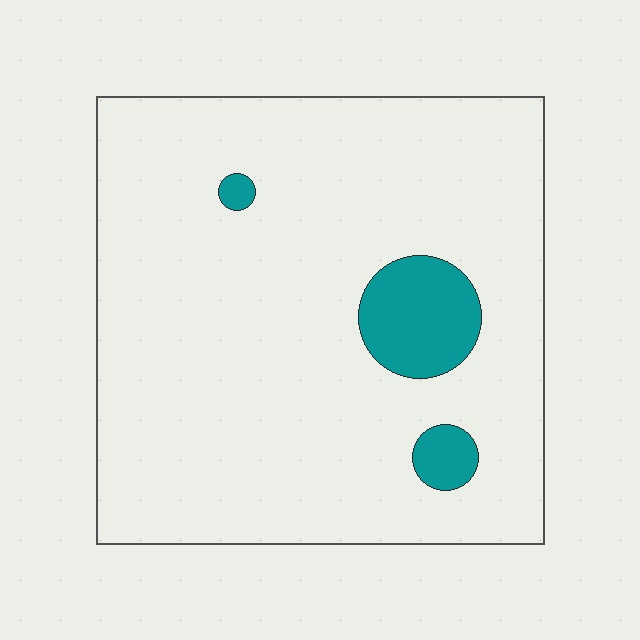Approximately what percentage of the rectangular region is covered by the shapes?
Approximately 10%.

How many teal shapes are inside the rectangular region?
3.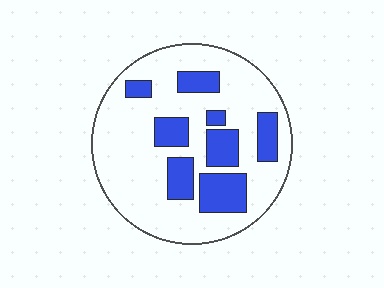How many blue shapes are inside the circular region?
8.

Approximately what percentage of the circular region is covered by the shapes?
Approximately 25%.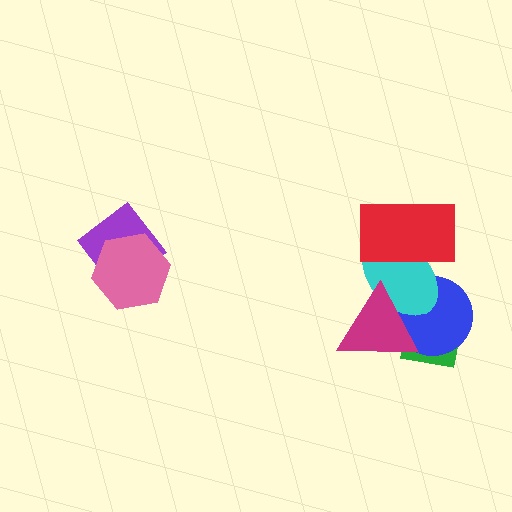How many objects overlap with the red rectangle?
1 object overlaps with the red rectangle.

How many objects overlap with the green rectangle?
2 objects overlap with the green rectangle.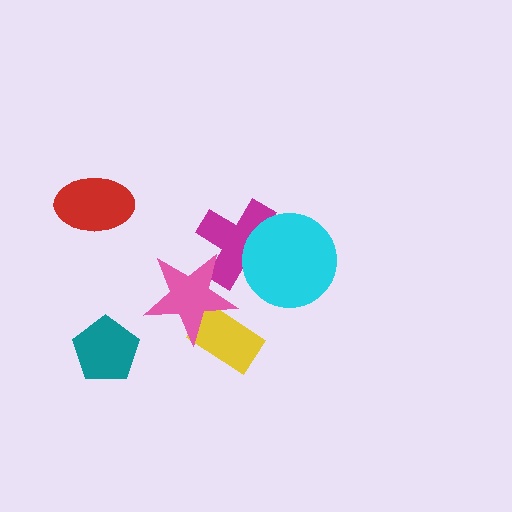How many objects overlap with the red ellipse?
0 objects overlap with the red ellipse.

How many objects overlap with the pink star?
2 objects overlap with the pink star.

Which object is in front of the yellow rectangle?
The pink star is in front of the yellow rectangle.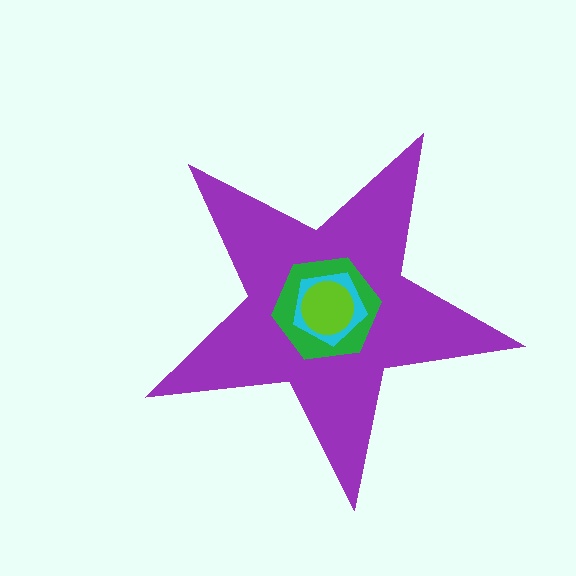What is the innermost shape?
The lime circle.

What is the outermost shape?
The purple star.